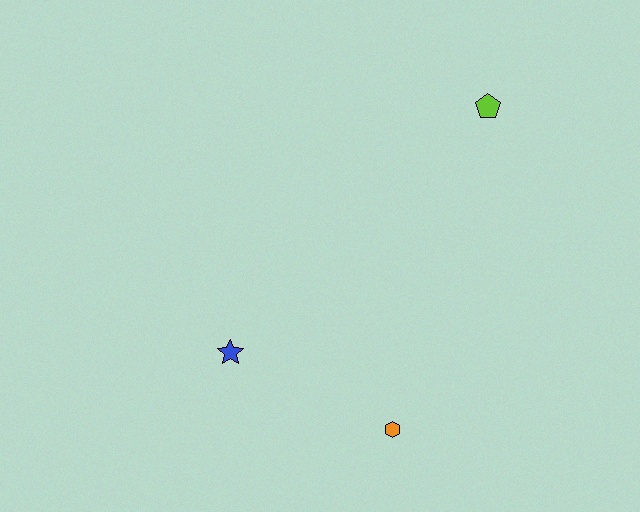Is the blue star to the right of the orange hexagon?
No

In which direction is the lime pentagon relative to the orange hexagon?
The lime pentagon is above the orange hexagon.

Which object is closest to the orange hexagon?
The blue star is closest to the orange hexagon.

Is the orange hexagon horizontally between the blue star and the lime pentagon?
Yes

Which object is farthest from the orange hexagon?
The lime pentagon is farthest from the orange hexagon.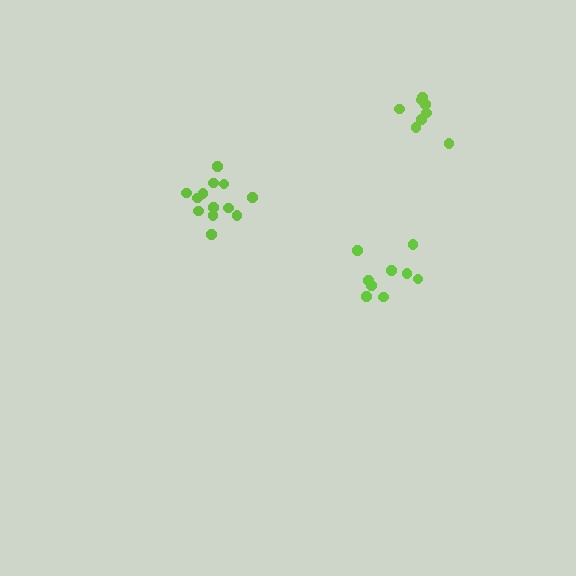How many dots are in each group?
Group 1: 13 dots, Group 2: 9 dots, Group 3: 8 dots (30 total).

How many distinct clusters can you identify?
There are 3 distinct clusters.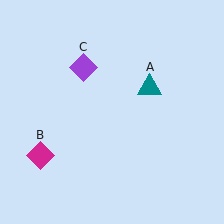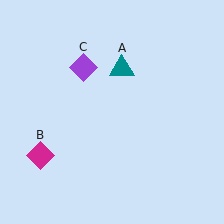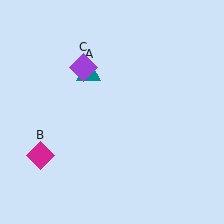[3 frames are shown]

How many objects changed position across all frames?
1 object changed position: teal triangle (object A).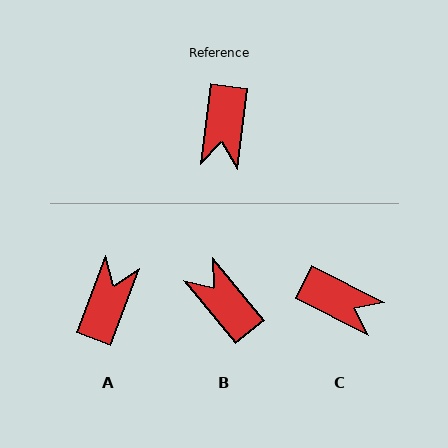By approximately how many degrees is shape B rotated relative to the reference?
Approximately 134 degrees clockwise.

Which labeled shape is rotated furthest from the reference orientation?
A, about 166 degrees away.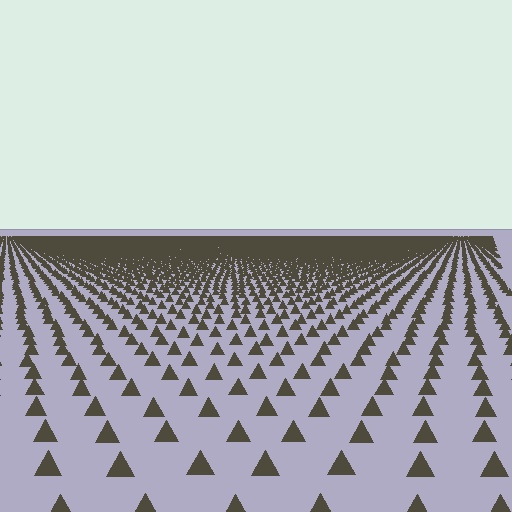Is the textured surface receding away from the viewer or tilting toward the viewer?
The surface is receding away from the viewer. Texture elements get smaller and denser toward the top.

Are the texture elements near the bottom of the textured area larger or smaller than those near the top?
Larger. Near the bottom, elements are closer to the viewer and appear at a bigger on-screen size.